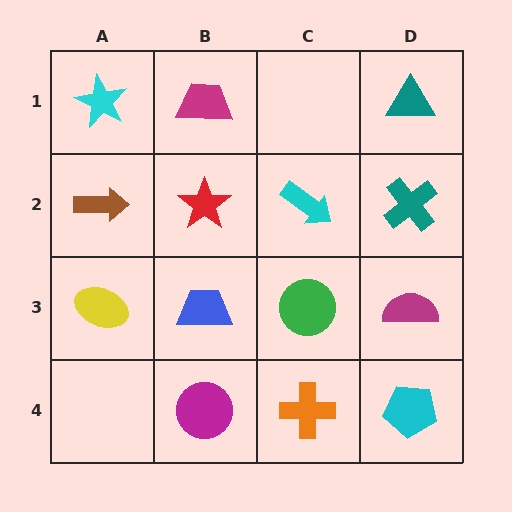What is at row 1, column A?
A cyan star.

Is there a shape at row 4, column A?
No, that cell is empty.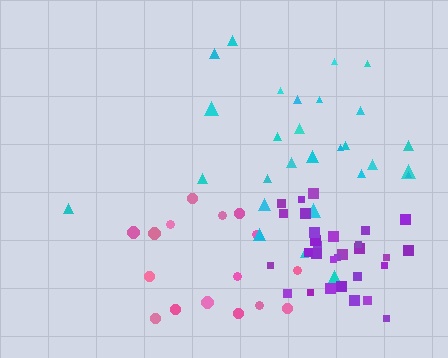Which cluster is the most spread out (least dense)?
Pink.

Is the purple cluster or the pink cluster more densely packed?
Purple.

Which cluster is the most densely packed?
Purple.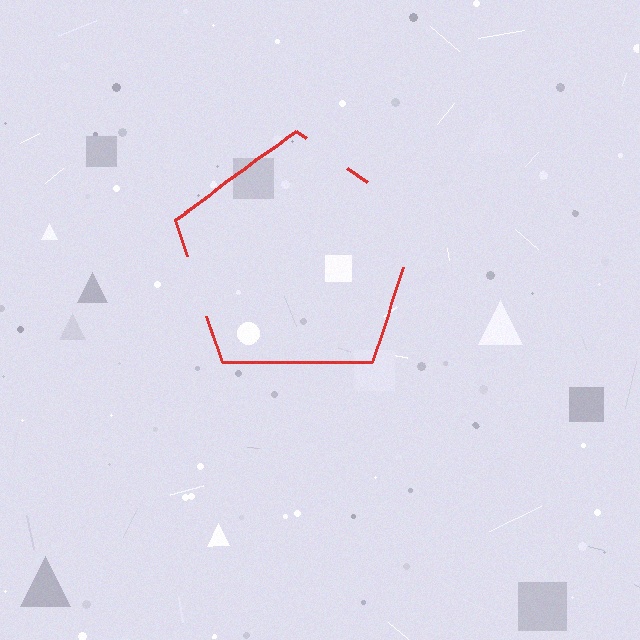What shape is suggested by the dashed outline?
The dashed outline suggests a pentagon.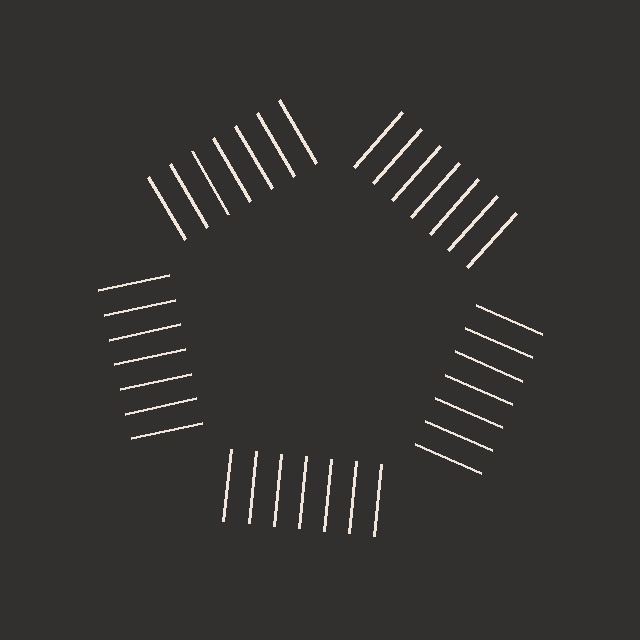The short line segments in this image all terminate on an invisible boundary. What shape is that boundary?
An illusory pentagon — the line segments terminate on its edges but no continuous stroke is drawn.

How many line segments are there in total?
35 — 7 along each of the 5 edges.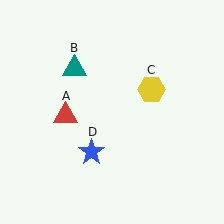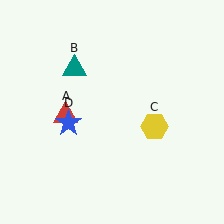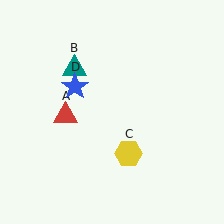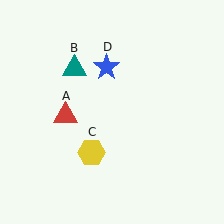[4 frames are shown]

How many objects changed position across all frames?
2 objects changed position: yellow hexagon (object C), blue star (object D).